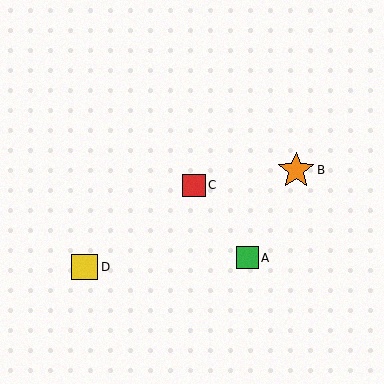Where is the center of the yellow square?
The center of the yellow square is at (85, 267).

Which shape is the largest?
The orange star (labeled B) is the largest.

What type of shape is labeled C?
Shape C is a red square.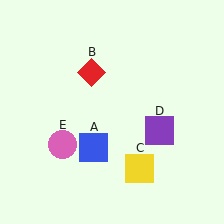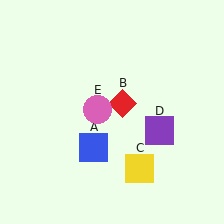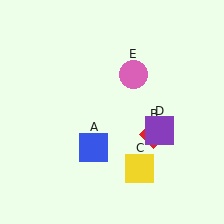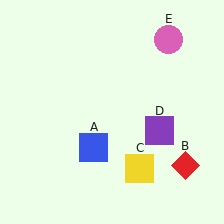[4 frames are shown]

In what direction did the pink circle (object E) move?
The pink circle (object E) moved up and to the right.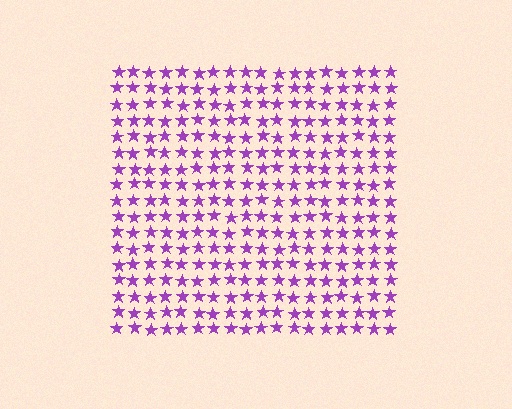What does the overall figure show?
The overall figure shows a square.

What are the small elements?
The small elements are stars.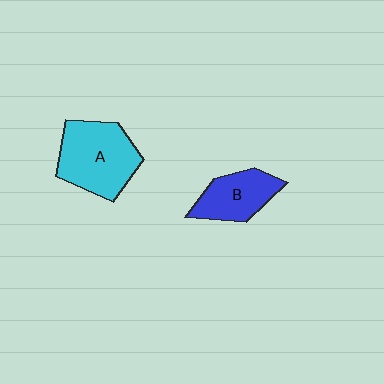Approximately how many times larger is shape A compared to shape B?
Approximately 1.5 times.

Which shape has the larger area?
Shape A (cyan).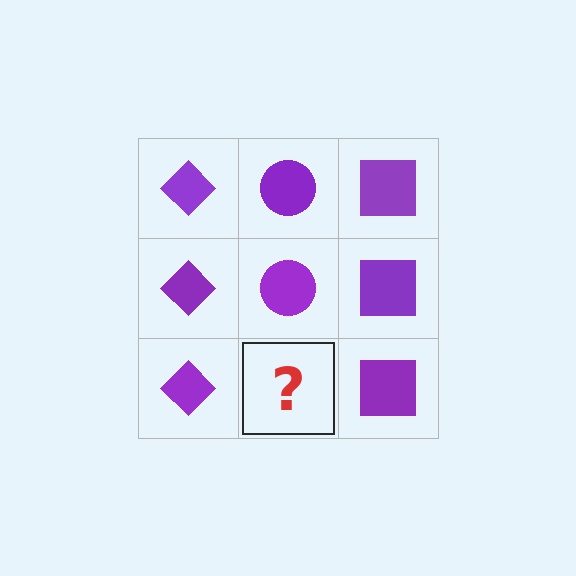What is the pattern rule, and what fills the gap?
The rule is that each column has a consistent shape. The gap should be filled with a purple circle.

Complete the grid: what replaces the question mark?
The question mark should be replaced with a purple circle.